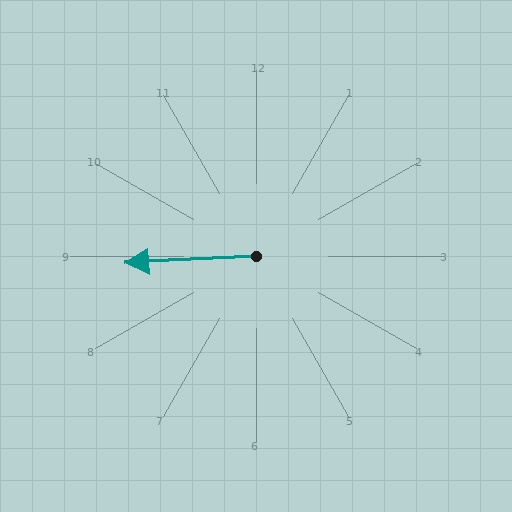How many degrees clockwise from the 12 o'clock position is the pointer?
Approximately 267 degrees.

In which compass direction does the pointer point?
West.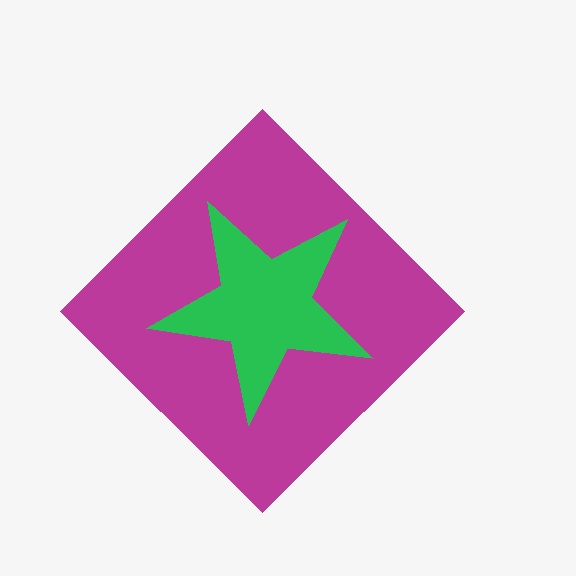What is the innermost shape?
The green star.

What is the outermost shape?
The magenta diamond.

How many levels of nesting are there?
2.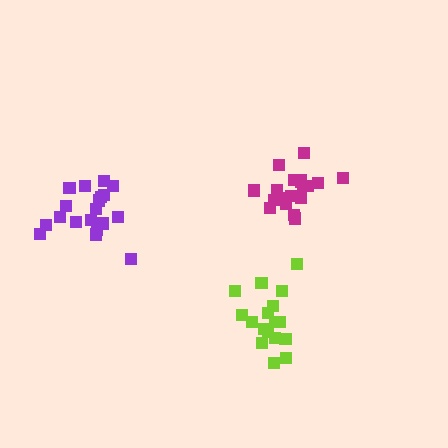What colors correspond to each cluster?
The clusters are colored: purple, magenta, lime.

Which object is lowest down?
The lime cluster is bottommost.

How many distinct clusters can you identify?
There are 3 distinct clusters.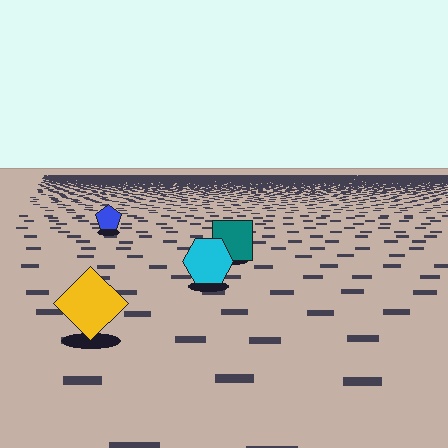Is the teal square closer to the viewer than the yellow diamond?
No. The yellow diamond is closer — you can tell from the texture gradient: the ground texture is coarser near it.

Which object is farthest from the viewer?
The blue pentagon is farthest from the viewer. It appears smaller and the ground texture around it is denser.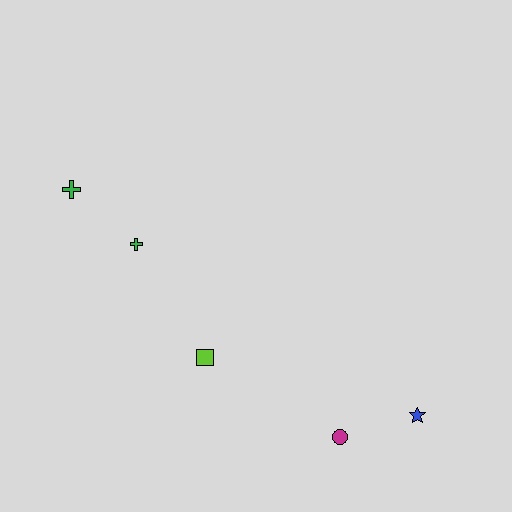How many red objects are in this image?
There are no red objects.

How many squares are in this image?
There is 1 square.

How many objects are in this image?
There are 5 objects.